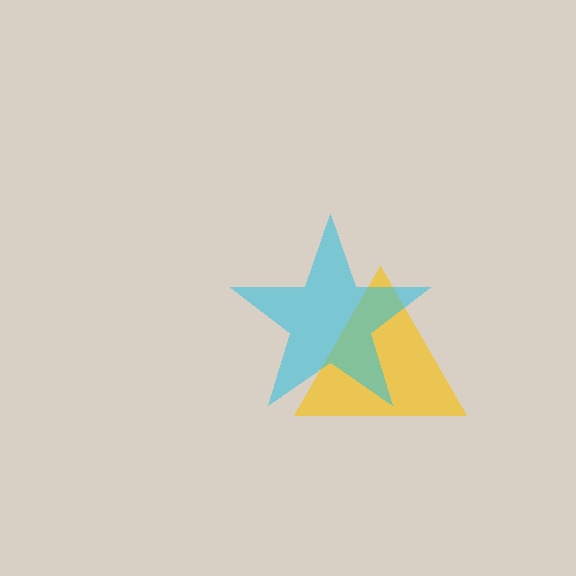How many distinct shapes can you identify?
There are 2 distinct shapes: a yellow triangle, a cyan star.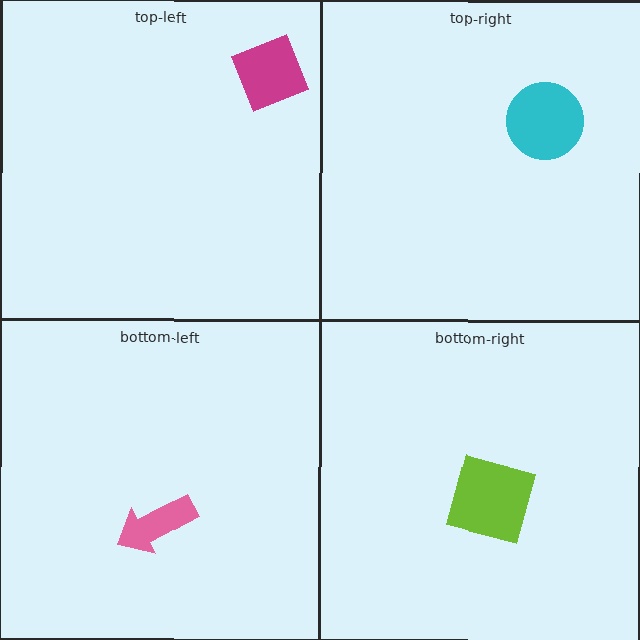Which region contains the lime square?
The bottom-right region.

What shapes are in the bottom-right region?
The lime square.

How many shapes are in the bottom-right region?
1.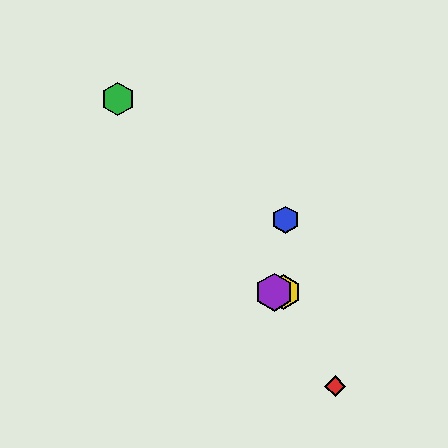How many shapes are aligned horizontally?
2 shapes (the yellow hexagon, the purple hexagon) are aligned horizontally.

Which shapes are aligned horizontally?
The yellow hexagon, the purple hexagon are aligned horizontally.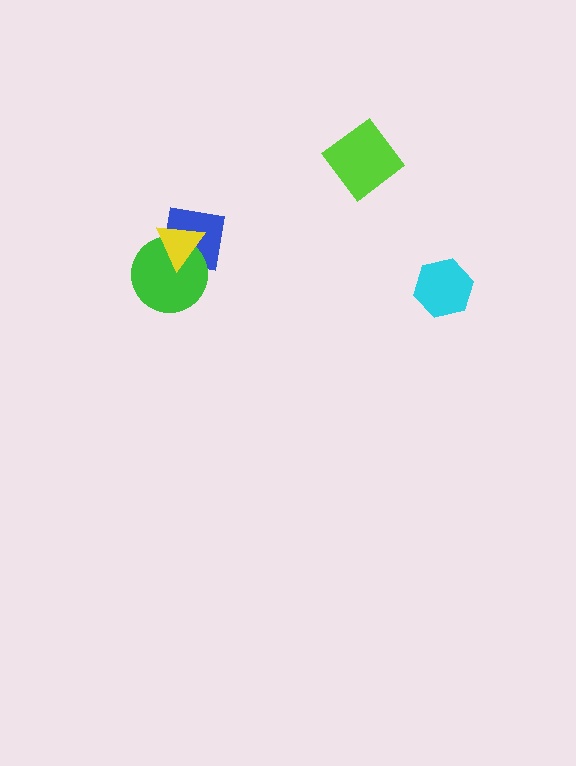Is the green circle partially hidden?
Yes, it is partially covered by another shape.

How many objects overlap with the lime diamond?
0 objects overlap with the lime diamond.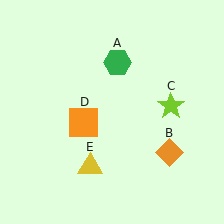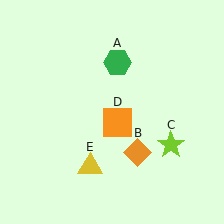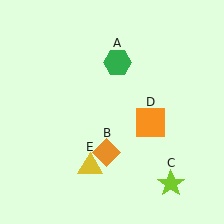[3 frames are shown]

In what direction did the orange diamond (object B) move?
The orange diamond (object B) moved left.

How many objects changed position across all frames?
3 objects changed position: orange diamond (object B), lime star (object C), orange square (object D).